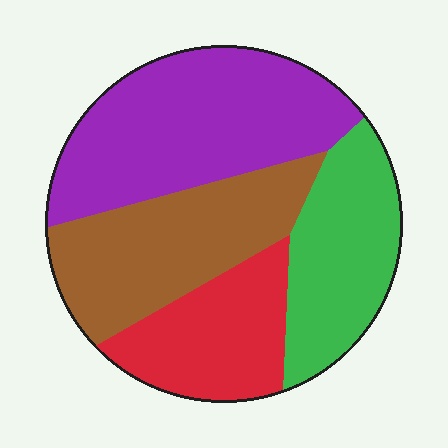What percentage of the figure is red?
Red covers about 20% of the figure.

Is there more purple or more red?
Purple.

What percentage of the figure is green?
Green covers roughly 20% of the figure.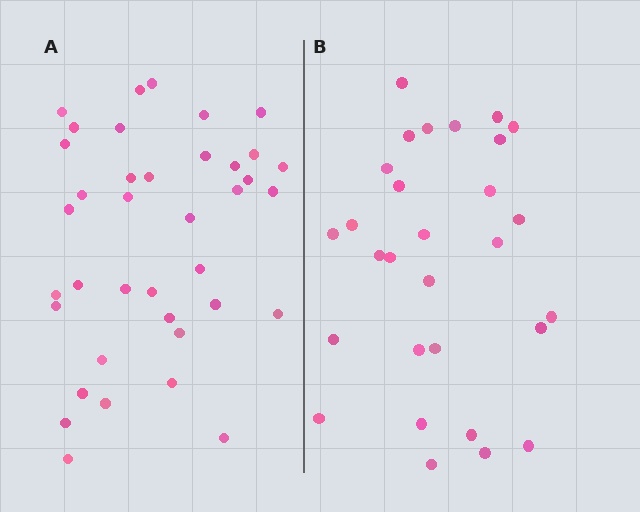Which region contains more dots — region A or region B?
Region A (the left region) has more dots.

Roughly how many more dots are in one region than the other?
Region A has roughly 8 or so more dots than region B.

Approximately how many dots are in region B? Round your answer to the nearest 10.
About 30 dots. (The exact count is 29, which rounds to 30.)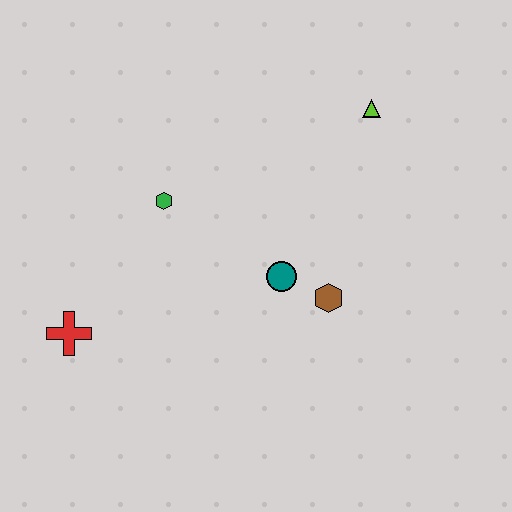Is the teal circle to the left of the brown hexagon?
Yes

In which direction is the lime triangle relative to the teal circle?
The lime triangle is above the teal circle.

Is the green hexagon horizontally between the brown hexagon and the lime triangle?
No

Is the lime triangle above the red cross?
Yes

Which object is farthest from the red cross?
The lime triangle is farthest from the red cross.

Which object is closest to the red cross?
The green hexagon is closest to the red cross.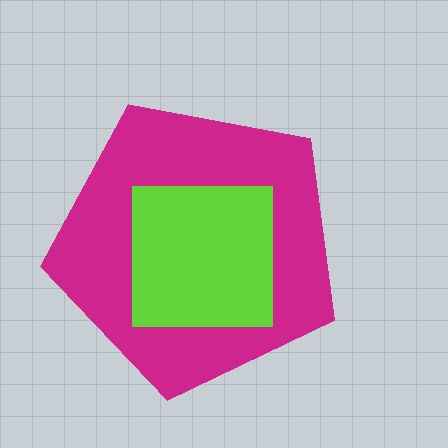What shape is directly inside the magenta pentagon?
The lime square.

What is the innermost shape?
The lime square.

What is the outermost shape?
The magenta pentagon.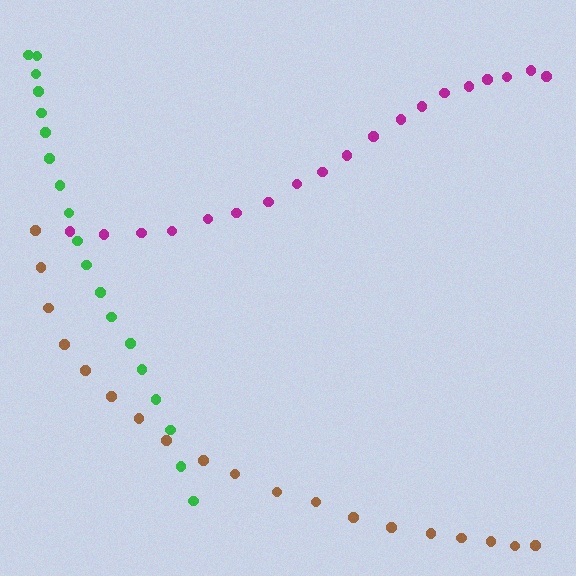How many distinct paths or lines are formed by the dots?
There are 3 distinct paths.